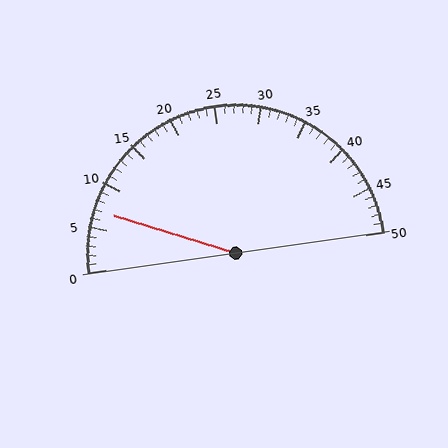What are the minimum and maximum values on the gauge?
The gauge ranges from 0 to 50.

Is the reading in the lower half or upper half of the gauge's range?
The reading is in the lower half of the range (0 to 50).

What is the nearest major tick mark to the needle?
The nearest major tick mark is 5.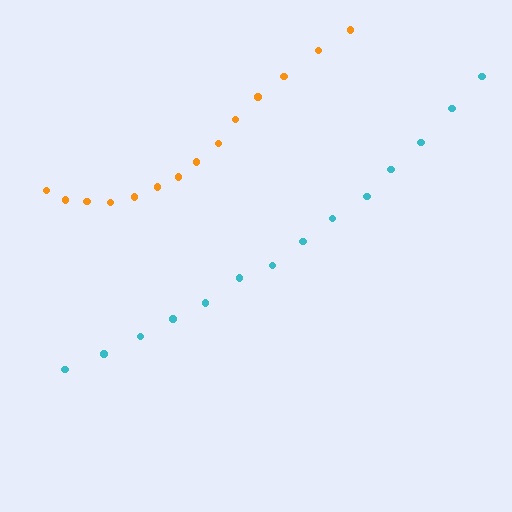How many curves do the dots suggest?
There are 2 distinct paths.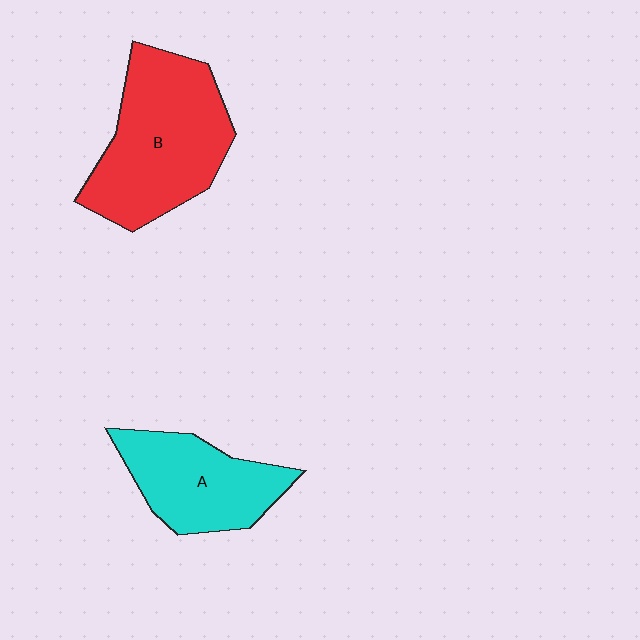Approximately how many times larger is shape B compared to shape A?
Approximately 1.4 times.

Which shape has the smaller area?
Shape A (cyan).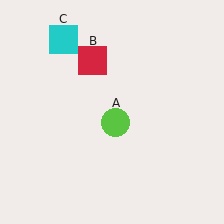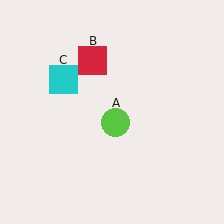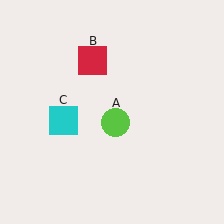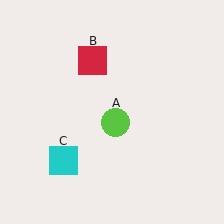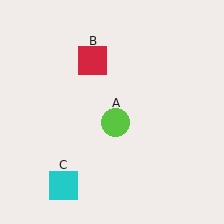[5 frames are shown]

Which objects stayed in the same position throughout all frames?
Lime circle (object A) and red square (object B) remained stationary.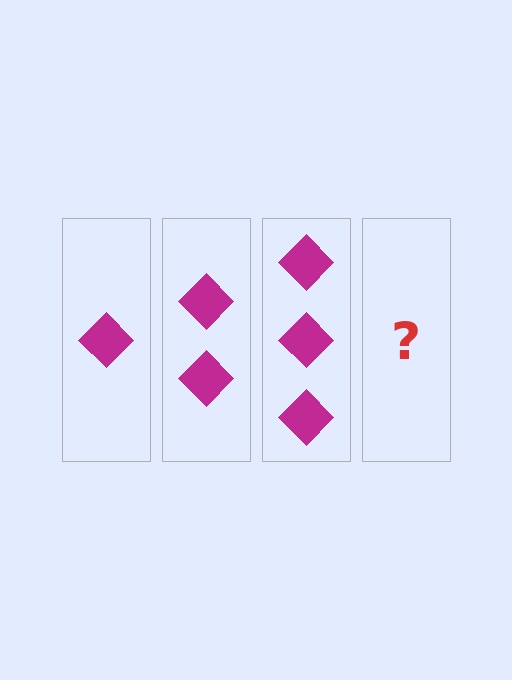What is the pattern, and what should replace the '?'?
The pattern is that each step adds one more diamond. The '?' should be 4 diamonds.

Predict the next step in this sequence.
The next step is 4 diamonds.